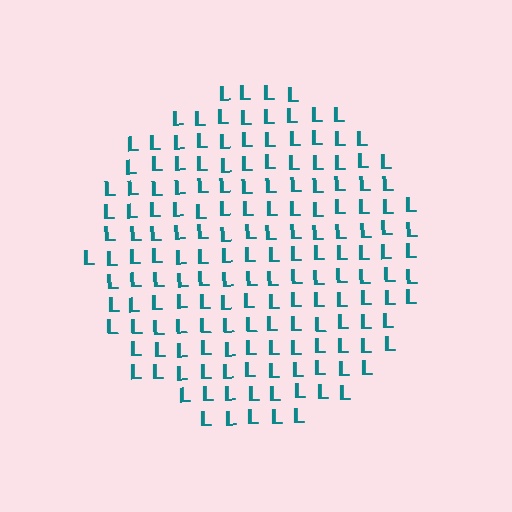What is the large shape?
The large shape is a circle.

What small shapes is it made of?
It is made of small letter L's.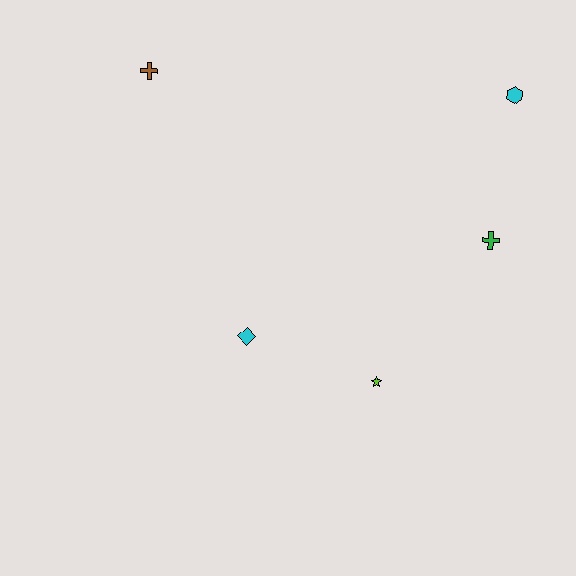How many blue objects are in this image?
There are no blue objects.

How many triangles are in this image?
There are no triangles.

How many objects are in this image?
There are 5 objects.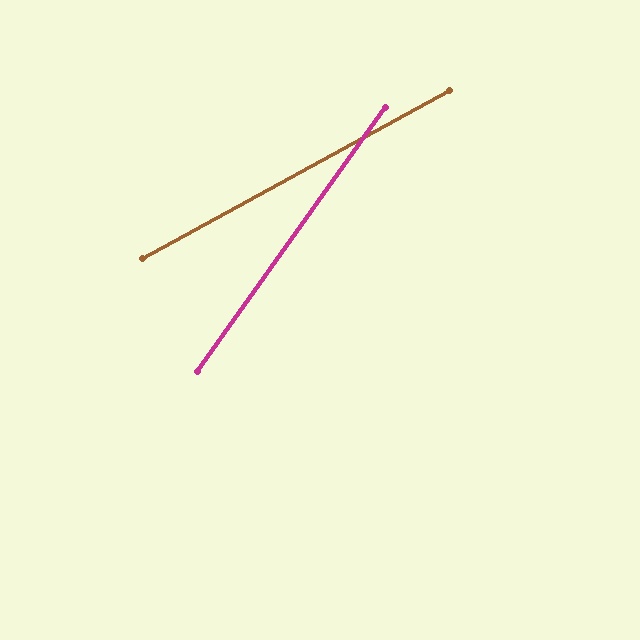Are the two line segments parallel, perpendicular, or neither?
Neither parallel nor perpendicular — they differ by about 26°.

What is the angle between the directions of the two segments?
Approximately 26 degrees.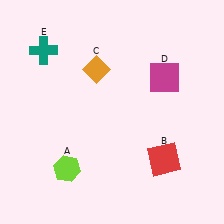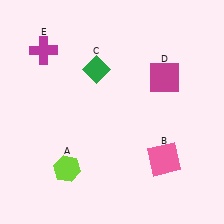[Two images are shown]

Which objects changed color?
B changed from red to pink. C changed from orange to green. E changed from teal to magenta.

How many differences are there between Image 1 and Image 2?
There are 3 differences between the two images.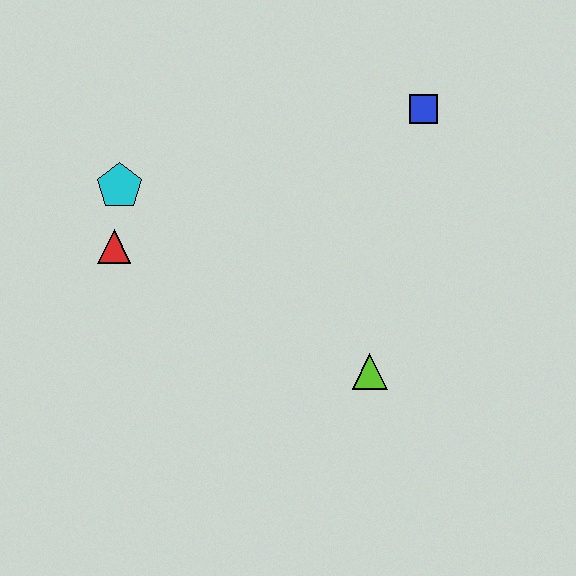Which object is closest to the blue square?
The lime triangle is closest to the blue square.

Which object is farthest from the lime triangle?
The cyan pentagon is farthest from the lime triangle.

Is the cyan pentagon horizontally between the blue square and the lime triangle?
No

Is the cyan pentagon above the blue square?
No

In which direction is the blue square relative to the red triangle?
The blue square is to the right of the red triangle.